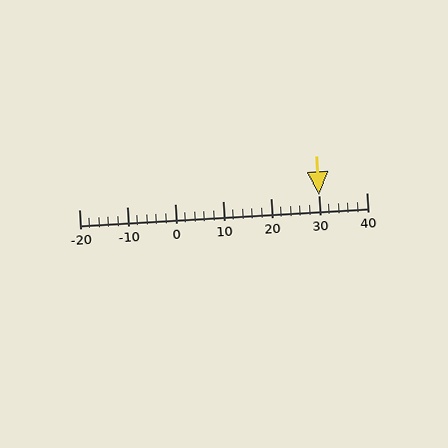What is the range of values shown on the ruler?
The ruler shows values from -20 to 40.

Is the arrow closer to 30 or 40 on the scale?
The arrow is closer to 30.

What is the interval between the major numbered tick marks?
The major tick marks are spaced 10 units apart.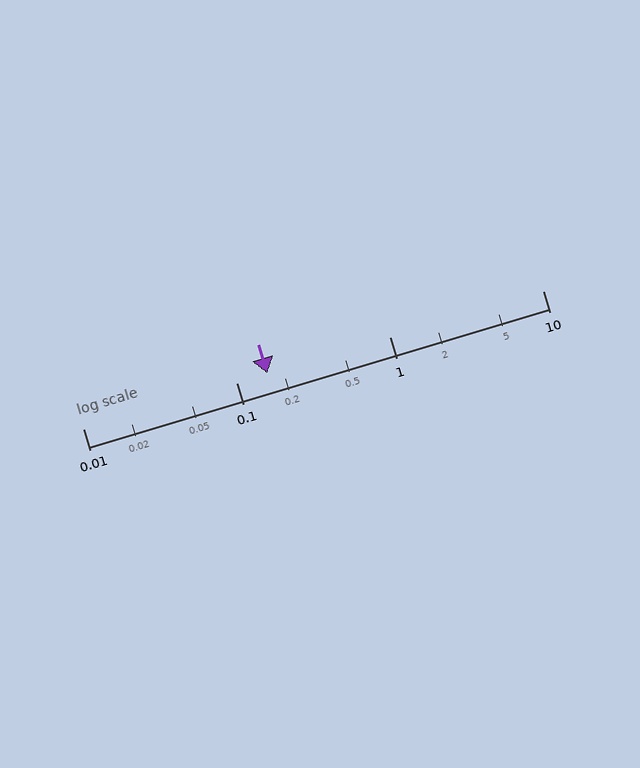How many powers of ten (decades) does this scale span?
The scale spans 3 decades, from 0.01 to 10.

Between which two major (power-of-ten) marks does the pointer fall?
The pointer is between 0.1 and 1.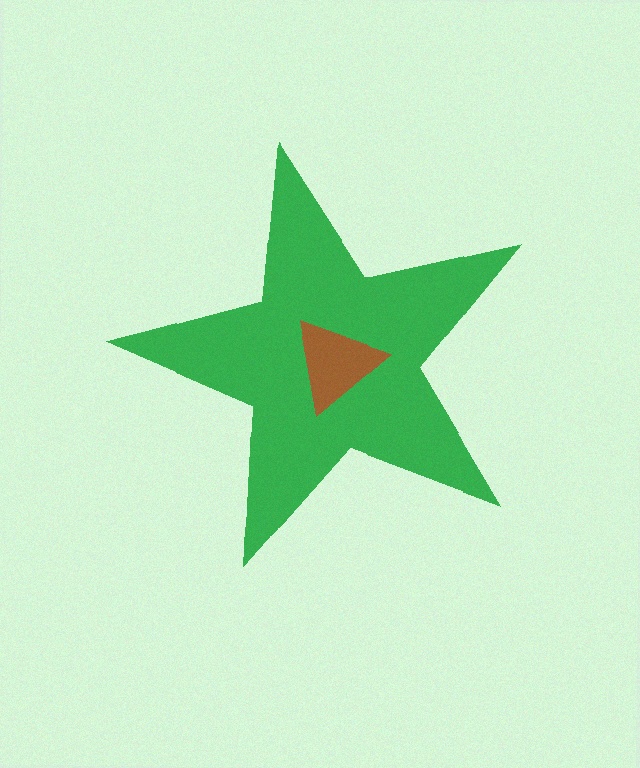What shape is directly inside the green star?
The brown triangle.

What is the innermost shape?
The brown triangle.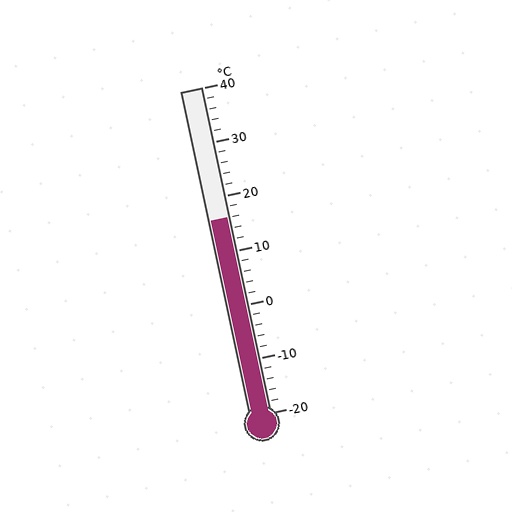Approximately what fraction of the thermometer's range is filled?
The thermometer is filled to approximately 60% of its range.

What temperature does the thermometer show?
The thermometer shows approximately 16°C.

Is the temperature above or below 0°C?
The temperature is above 0°C.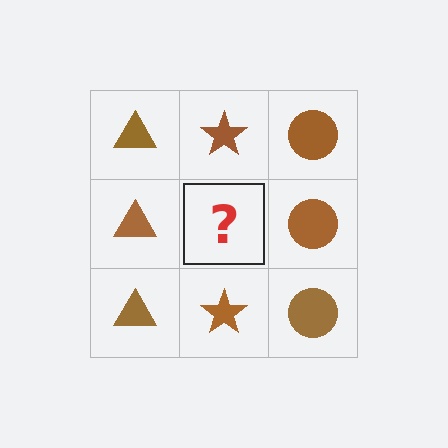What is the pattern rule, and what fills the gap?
The rule is that each column has a consistent shape. The gap should be filled with a brown star.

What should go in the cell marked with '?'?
The missing cell should contain a brown star.